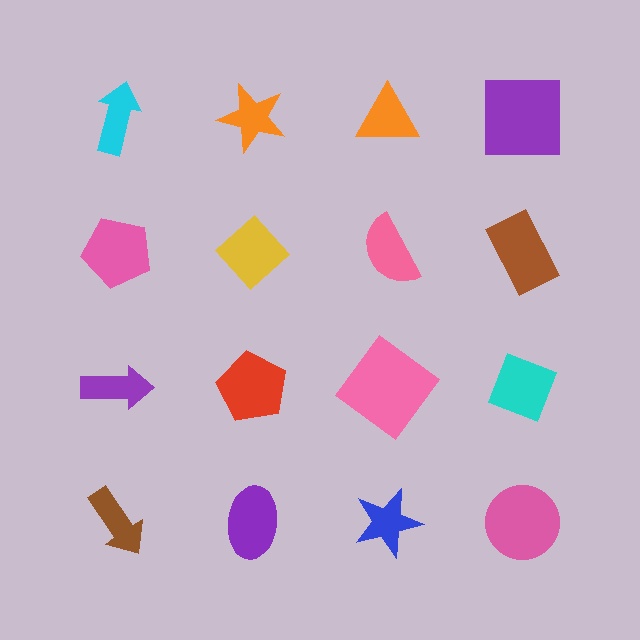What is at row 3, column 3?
A pink diamond.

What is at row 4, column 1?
A brown arrow.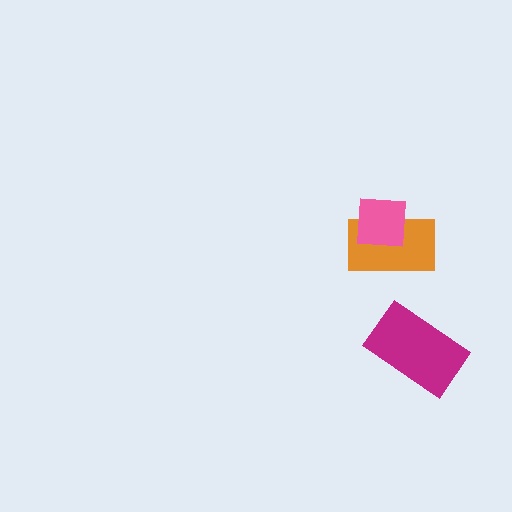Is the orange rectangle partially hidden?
Yes, it is partially covered by another shape.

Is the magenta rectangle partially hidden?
No, no other shape covers it.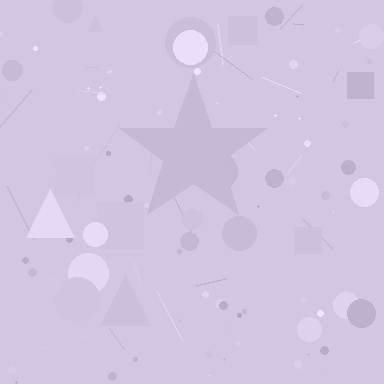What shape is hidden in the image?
A star is hidden in the image.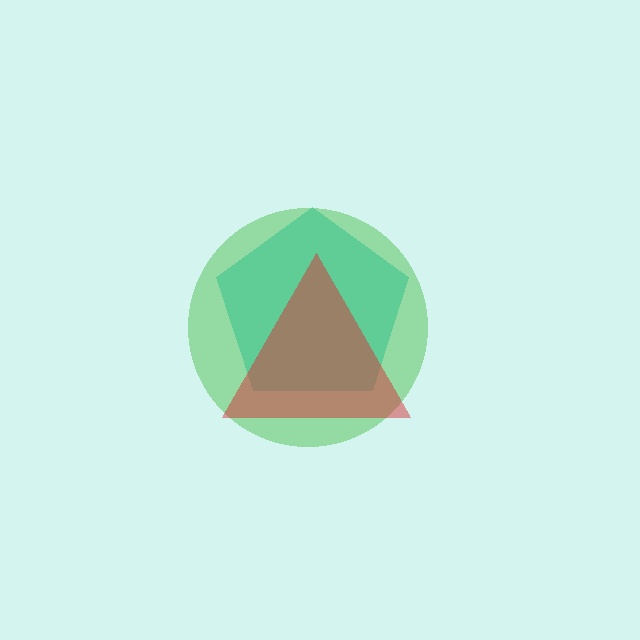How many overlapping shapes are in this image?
There are 3 overlapping shapes in the image.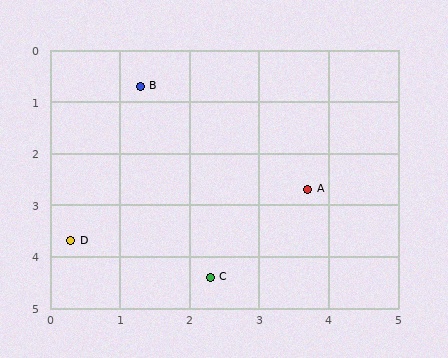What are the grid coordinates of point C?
Point C is at approximately (2.3, 4.4).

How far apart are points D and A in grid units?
Points D and A are about 3.5 grid units apart.